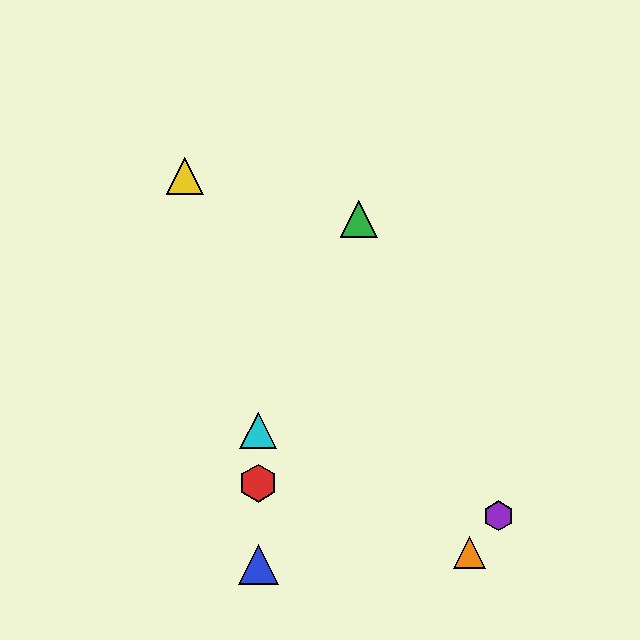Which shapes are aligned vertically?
The red hexagon, the blue triangle, the cyan triangle are aligned vertically.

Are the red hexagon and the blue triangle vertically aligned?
Yes, both are at x≈258.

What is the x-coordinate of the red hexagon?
The red hexagon is at x≈258.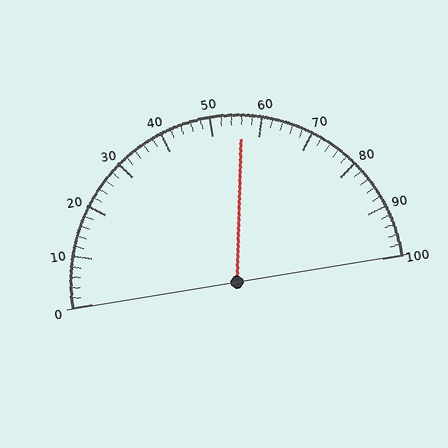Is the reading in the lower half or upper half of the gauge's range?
The reading is in the upper half of the range (0 to 100).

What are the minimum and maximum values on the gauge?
The gauge ranges from 0 to 100.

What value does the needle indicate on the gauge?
The needle indicates approximately 56.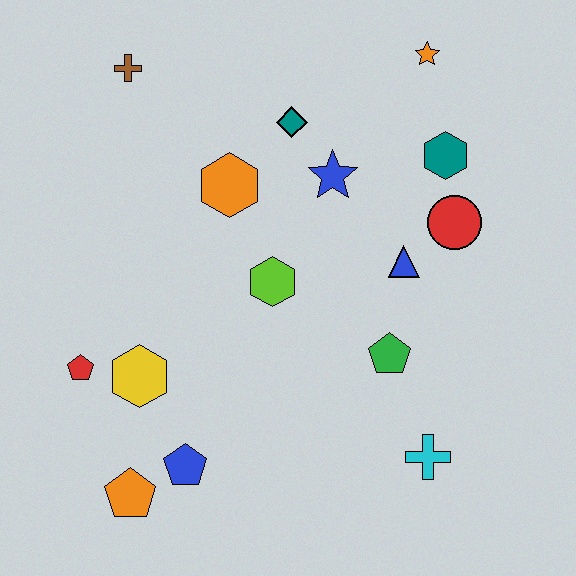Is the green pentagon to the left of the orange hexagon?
No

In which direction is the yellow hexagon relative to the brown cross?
The yellow hexagon is below the brown cross.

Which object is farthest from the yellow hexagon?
The orange star is farthest from the yellow hexagon.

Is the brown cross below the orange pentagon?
No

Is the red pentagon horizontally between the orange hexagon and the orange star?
No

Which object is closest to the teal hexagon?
The red circle is closest to the teal hexagon.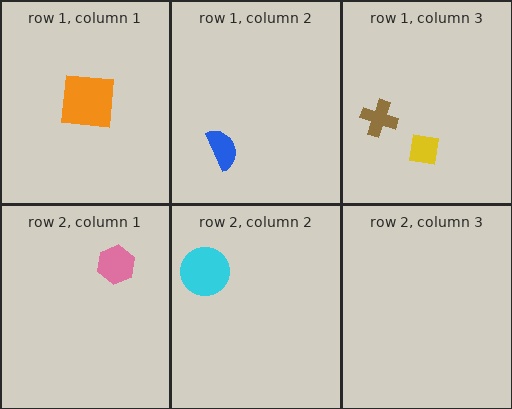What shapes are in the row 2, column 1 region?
The pink hexagon.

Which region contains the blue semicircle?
The row 1, column 2 region.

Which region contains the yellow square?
The row 1, column 3 region.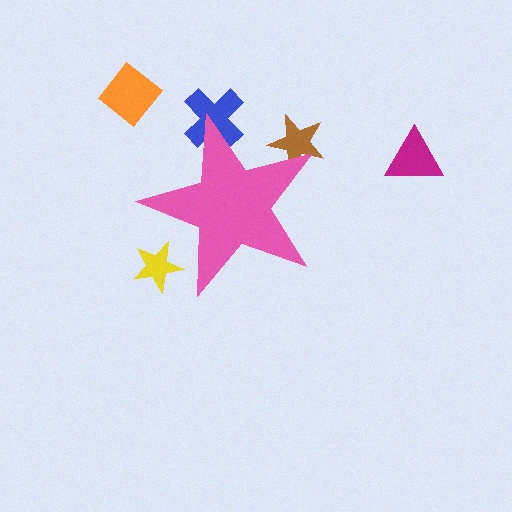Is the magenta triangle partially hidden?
No, the magenta triangle is fully visible.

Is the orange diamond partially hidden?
No, the orange diamond is fully visible.